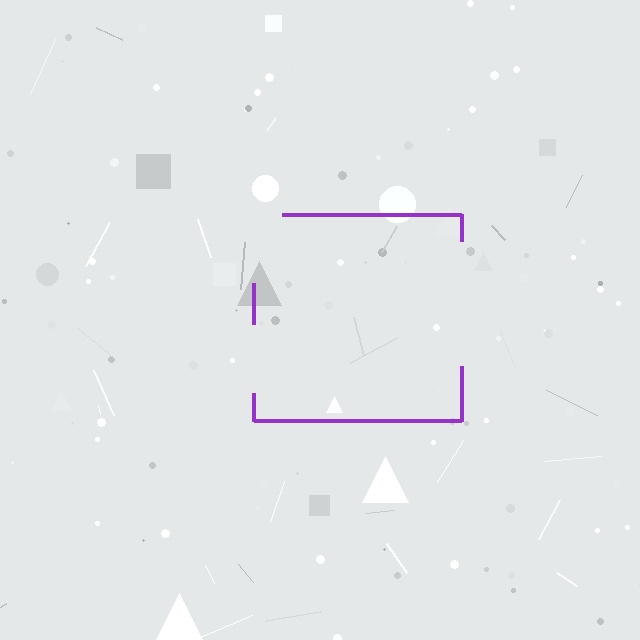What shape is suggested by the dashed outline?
The dashed outline suggests a square.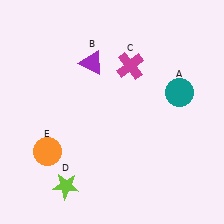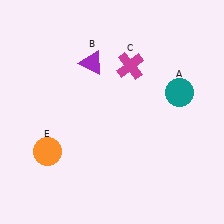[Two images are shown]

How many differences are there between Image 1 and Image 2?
There is 1 difference between the two images.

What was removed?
The lime star (D) was removed in Image 2.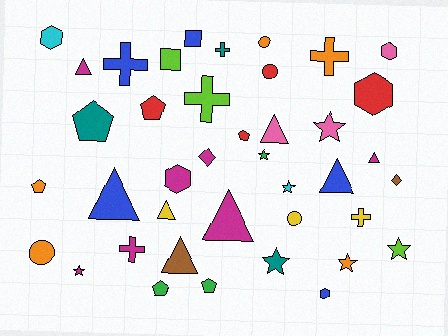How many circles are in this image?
There are 4 circles.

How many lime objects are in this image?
There are 3 lime objects.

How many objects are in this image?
There are 40 objects.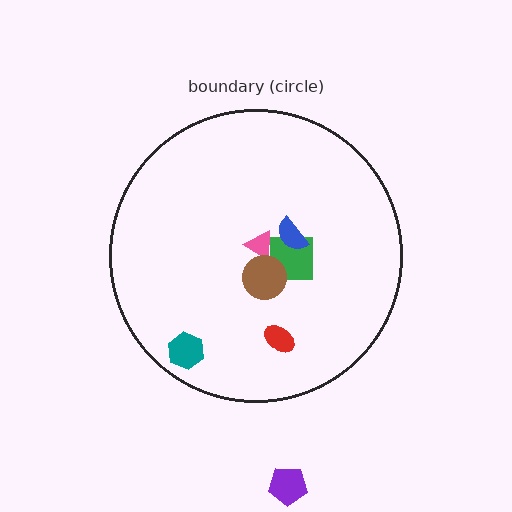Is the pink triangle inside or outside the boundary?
Inside.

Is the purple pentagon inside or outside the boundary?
Outside.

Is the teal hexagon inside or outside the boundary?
Inside.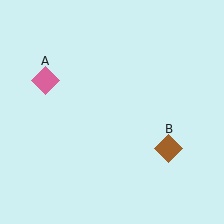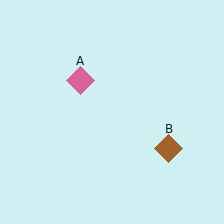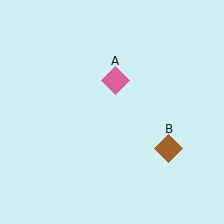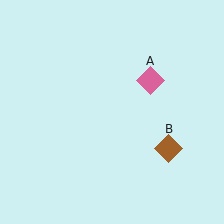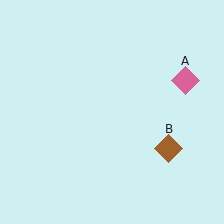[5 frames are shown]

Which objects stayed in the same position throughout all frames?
Brown diamond (object B) remained stationary.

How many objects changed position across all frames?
1 object changed position: pink diamond (object A).